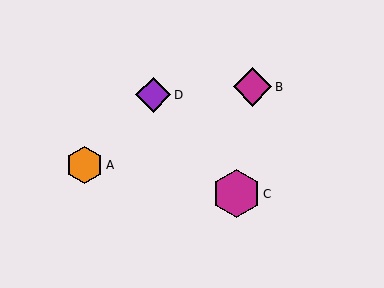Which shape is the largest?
The magenta hexagon (labeled C) is the largest.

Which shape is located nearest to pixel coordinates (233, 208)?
The magenta hexagon (labeled C) at (236, 194) is nearest to that location.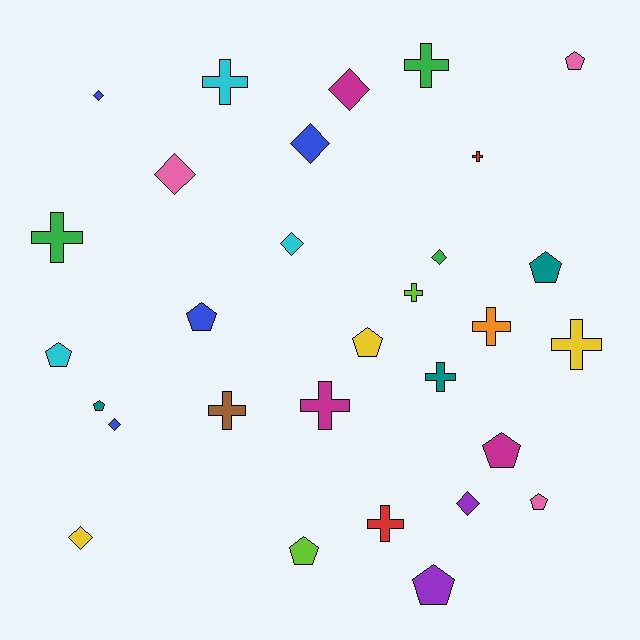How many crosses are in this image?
There are 11 crosses.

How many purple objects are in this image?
There are 2 purple objects.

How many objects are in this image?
There are 30 objects.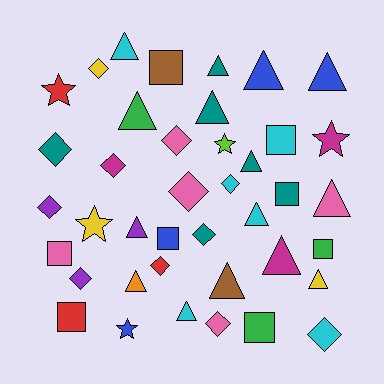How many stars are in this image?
There are 5 stars.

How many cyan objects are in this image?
There are 6 cyan objects.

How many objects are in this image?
There are 40 objects.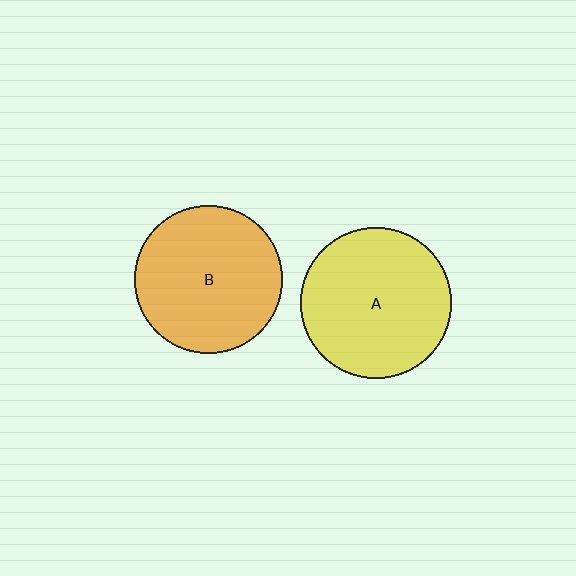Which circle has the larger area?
Circle A (yellow).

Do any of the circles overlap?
No, none of the circles overlap.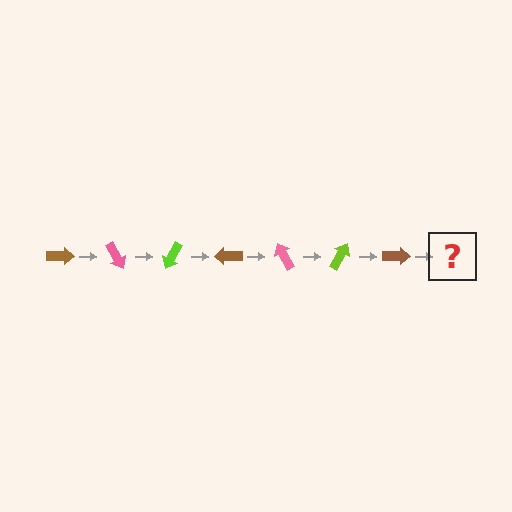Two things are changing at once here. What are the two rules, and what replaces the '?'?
The two rules are that it rotates 60 degrees each step and the color cycles through brown, pink, and lime. The '?' should be a pink arrow, rotated 420 degrees from the start.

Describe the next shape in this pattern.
It should be a pink arrow, rotated 420 degrees from the start.